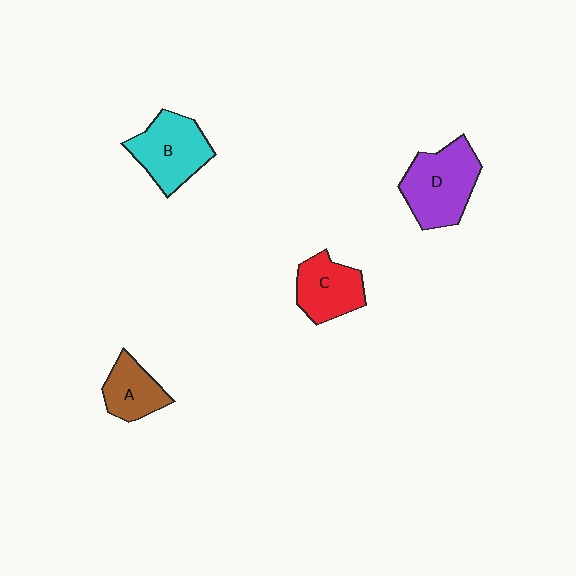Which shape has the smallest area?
Shape A (brown).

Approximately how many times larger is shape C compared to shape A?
Approximately 1.2 times.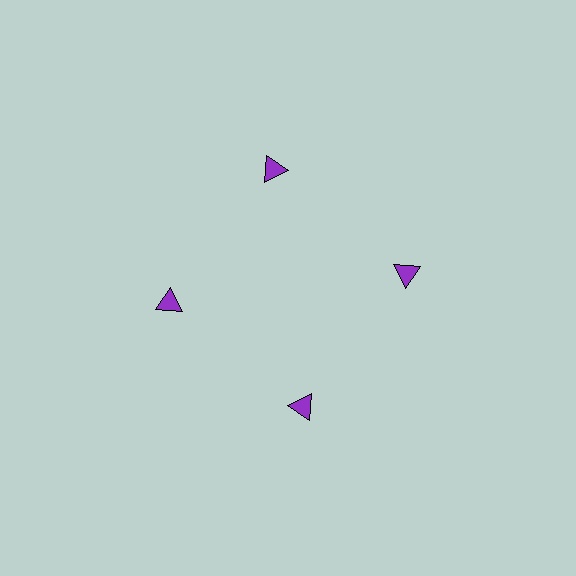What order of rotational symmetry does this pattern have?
This pattern has 4-fold rotational symmetry.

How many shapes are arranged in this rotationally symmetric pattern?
There are 4 shapes, arranged in 4 groups of 1.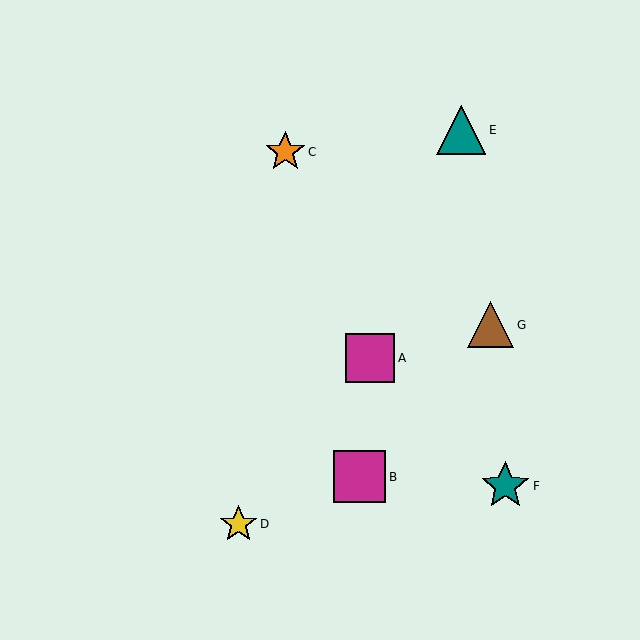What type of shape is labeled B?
Shape B is a magenta square.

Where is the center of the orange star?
The center of the orange star is at (285, 152).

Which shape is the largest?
The magenta square (labeled B) is the largest.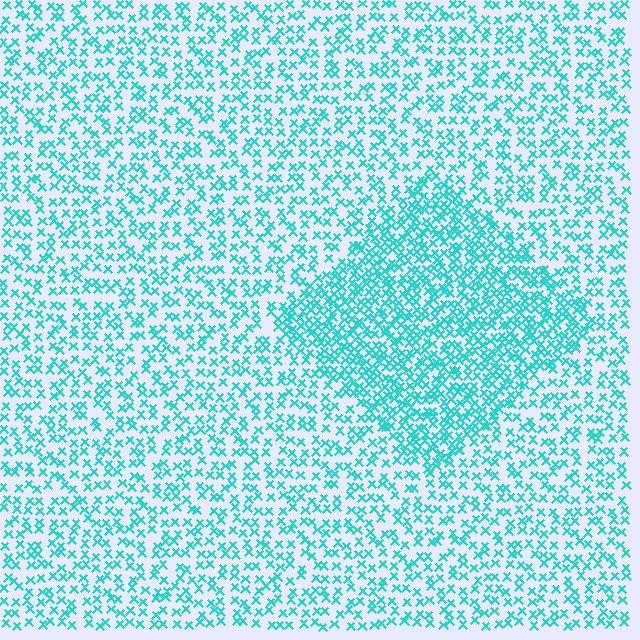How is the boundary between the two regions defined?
The boundary is defined by a change in element density (approximately 1.9x ratio). All elements are the same color, size, and shape.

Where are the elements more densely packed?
The elements are more densely packed inside the diamond boundary.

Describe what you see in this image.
The image contains small cyan elements arranged at two different densities. A diamond-shaped region is visible where the elements are more densely packed than the surrounding area.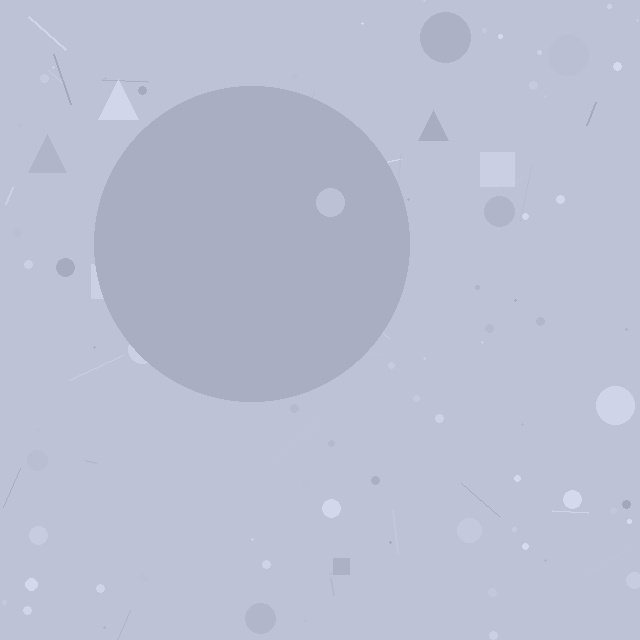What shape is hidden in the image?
A circle is hidden in the image.